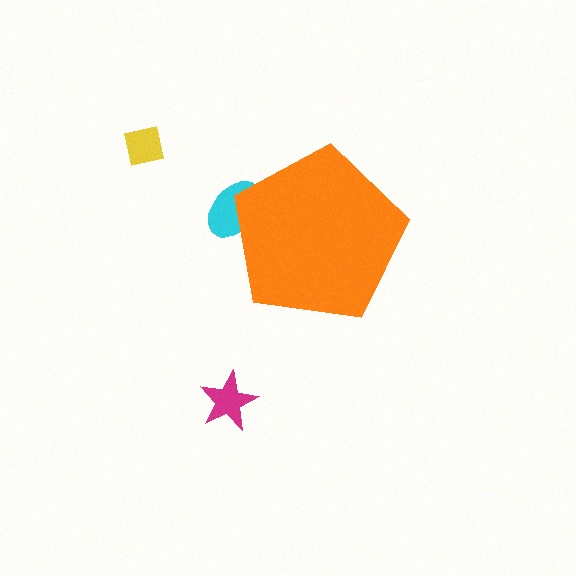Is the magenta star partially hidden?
No, the magenta star is fully visible.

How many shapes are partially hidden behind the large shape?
1 shape is partially hidden.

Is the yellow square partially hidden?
No, the yellow square is fully visible.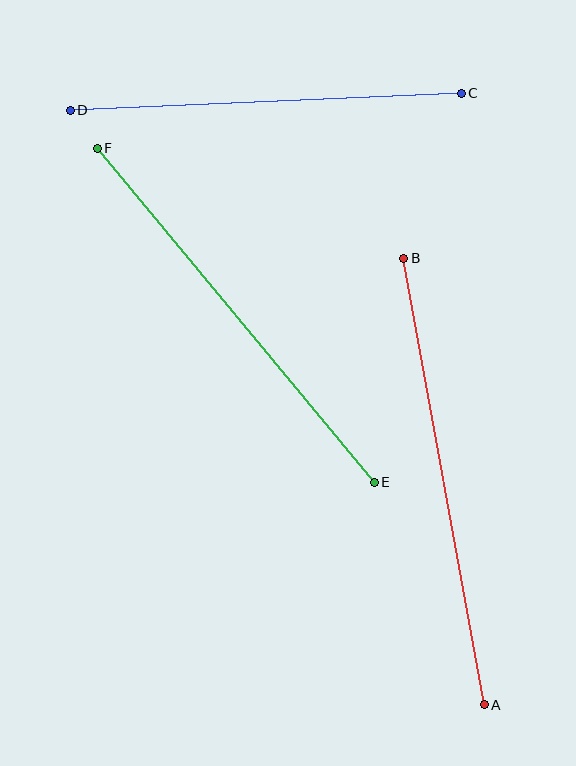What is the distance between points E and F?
The distance is approximately 434 pixels.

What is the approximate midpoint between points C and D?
The midpoint is at approximately (266, 102) pixels.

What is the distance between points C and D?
The distance is approximately 391 pixels.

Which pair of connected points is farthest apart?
Points A and B are farthest apart.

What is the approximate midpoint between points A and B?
The midpoint is at approximately (444, 481) pixels.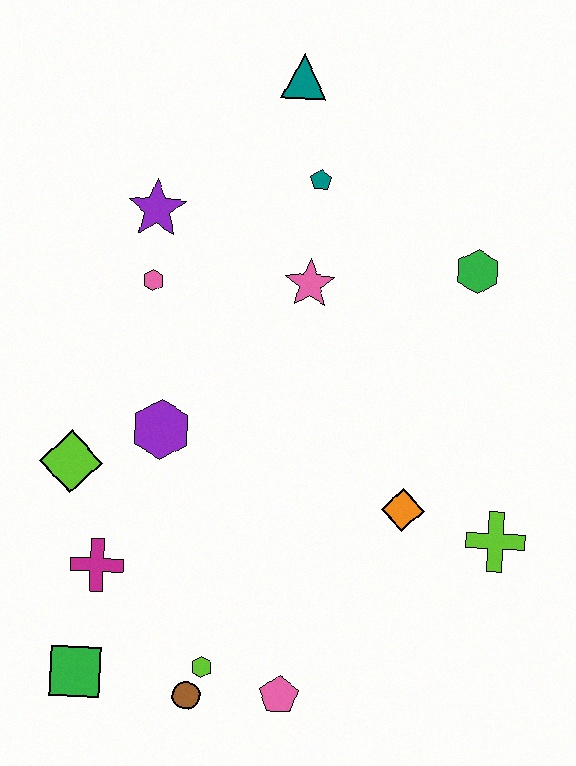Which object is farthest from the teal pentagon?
The green square is farthest from the teal pentagon.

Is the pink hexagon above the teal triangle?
No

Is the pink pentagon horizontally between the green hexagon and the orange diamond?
No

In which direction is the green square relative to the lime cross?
The green square is to the left of the lime cross.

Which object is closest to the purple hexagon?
The lime diamond is closest to the purple hexagon.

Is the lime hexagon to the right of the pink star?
No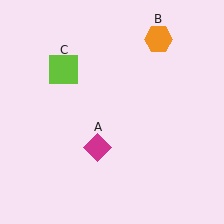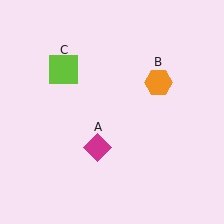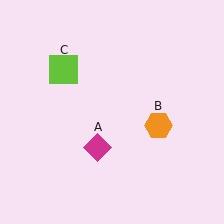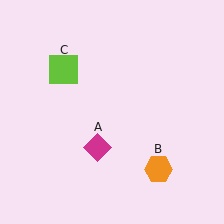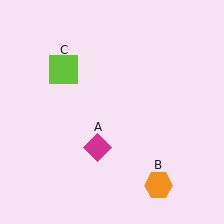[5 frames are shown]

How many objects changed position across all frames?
1 object changed position: orange hexagon (object B).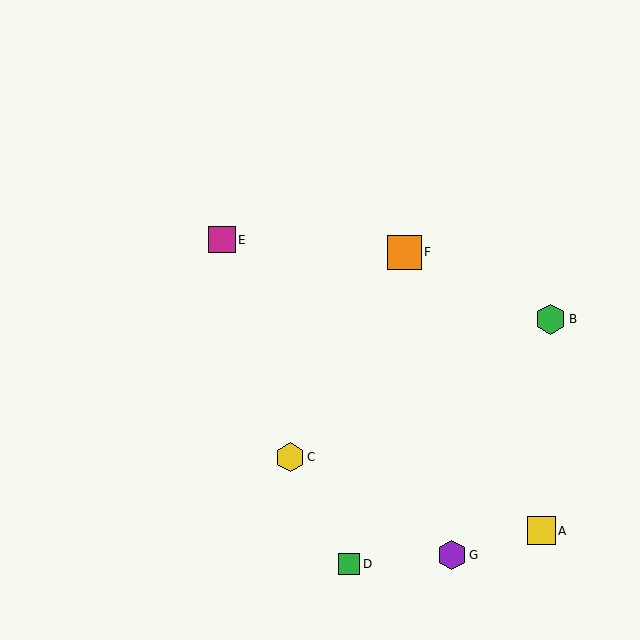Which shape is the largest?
The orange square (labeled F) is the largest.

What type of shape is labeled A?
Shape A is a yellow square.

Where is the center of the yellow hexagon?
The center of the yellow hexagon is at (290, 457).